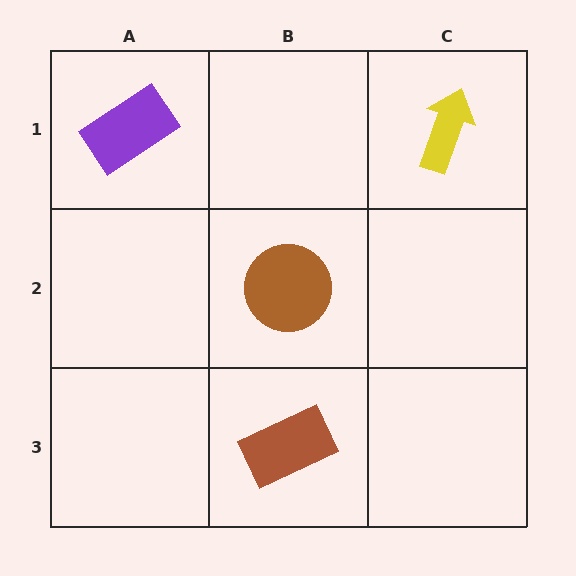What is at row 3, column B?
A brown rectangle.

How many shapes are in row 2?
1 shape.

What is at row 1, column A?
A purple rectangle.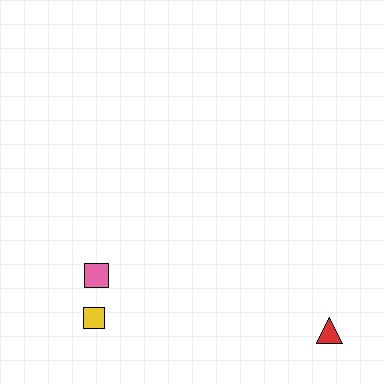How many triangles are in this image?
There is 1 triangle.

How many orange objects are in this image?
There are no orange objects.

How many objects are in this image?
There are 3 objects.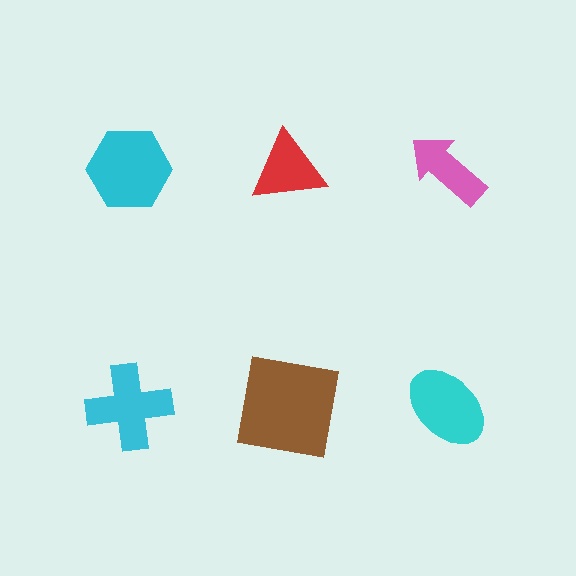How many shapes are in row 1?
3 shapes.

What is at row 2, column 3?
A cyan ellipse.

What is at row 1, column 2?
A red triangle.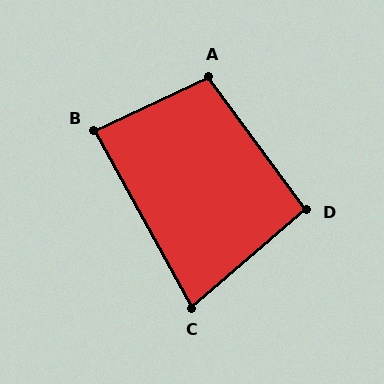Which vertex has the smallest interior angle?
C, at approximately 79 degrees.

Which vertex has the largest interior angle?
A, at approximately 101 degrees.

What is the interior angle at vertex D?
Approximately 94 degrees (approximately right).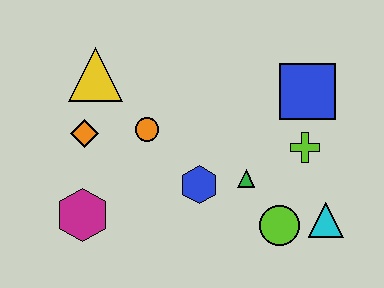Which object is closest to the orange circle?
The orange diamond is closest to the orange circle.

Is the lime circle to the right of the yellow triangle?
Yes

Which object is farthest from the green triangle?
The yellow triangle is farthest from the green triangle.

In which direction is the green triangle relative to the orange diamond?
The green triangle is to the right of the orange diamond.